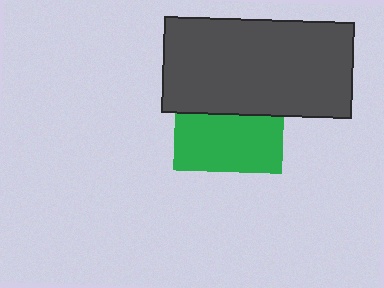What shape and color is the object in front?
The object in front is a dark gray rectangle.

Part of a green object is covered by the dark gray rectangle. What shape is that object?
It is a square.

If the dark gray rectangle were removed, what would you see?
You would see the complete green square.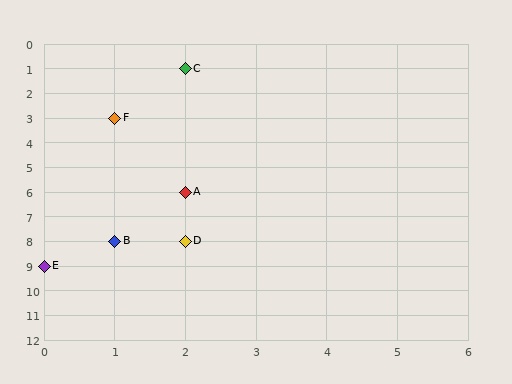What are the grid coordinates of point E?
Point E is at grid coordinates (0, 9).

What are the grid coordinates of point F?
Point F is at grid coordinates (1, 3).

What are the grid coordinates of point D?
Point D is at grid coordinates (2, 8).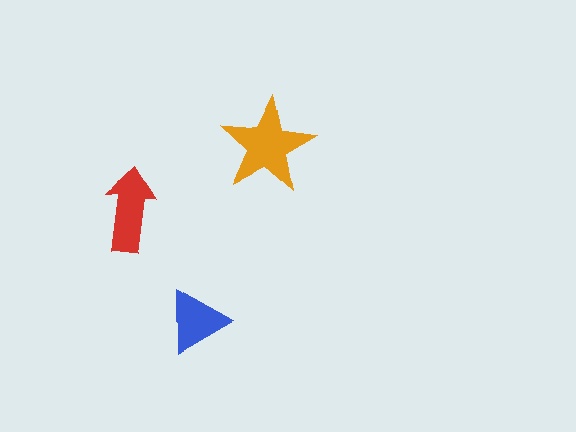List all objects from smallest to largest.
The blue triangle, the red arrow, the orange star.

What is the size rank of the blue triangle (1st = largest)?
3rd.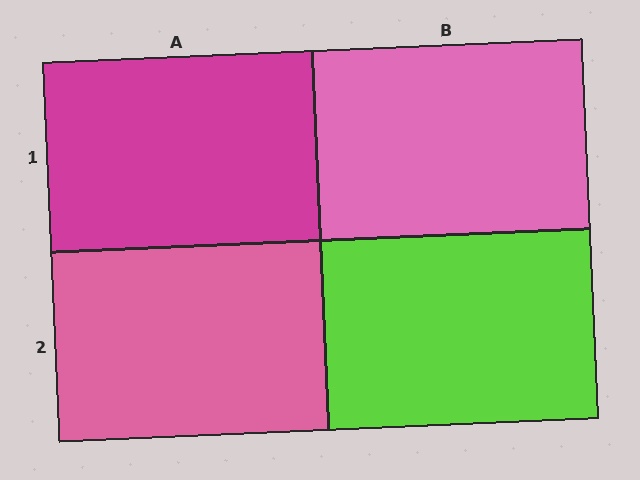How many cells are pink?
2 cells are pink.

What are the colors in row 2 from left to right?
Pink, lime.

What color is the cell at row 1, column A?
Magenta.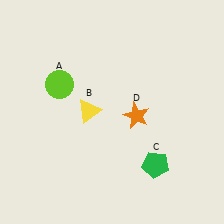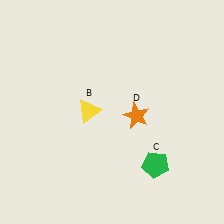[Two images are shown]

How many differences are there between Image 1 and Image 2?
There is 1 difference between the two images.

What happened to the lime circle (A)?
The lime circle (A) was removed in Image 2. It was in the top-left area of Image 1.